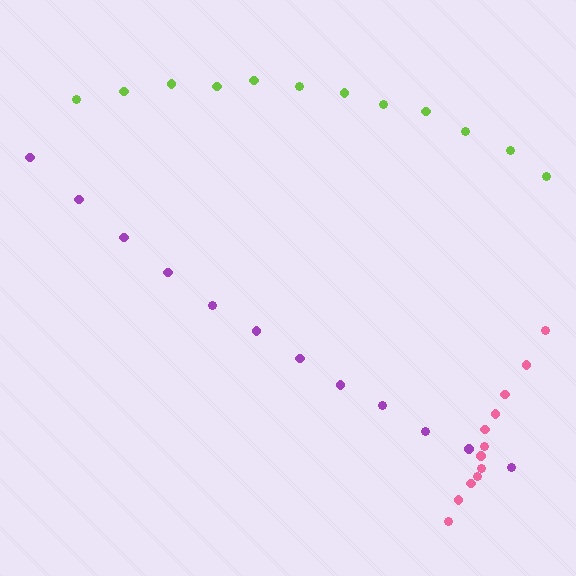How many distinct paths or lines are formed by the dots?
There are 3 distinct paths.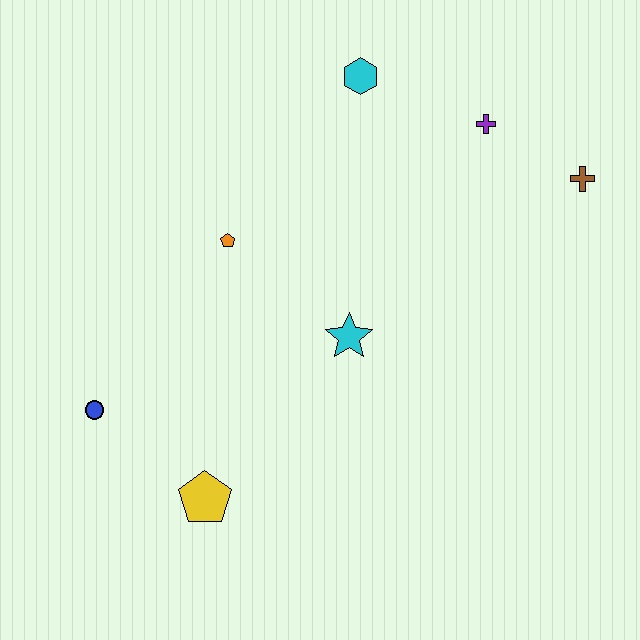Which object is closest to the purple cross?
The brown cross is closest to the purple cross.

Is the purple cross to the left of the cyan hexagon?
No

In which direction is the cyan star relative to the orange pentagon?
The cyan star is to the right of the orange pentagon.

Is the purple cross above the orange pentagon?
Yes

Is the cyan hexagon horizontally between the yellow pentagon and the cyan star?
No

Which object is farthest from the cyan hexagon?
The yellow pentagon is farthest from the cyan hexagon.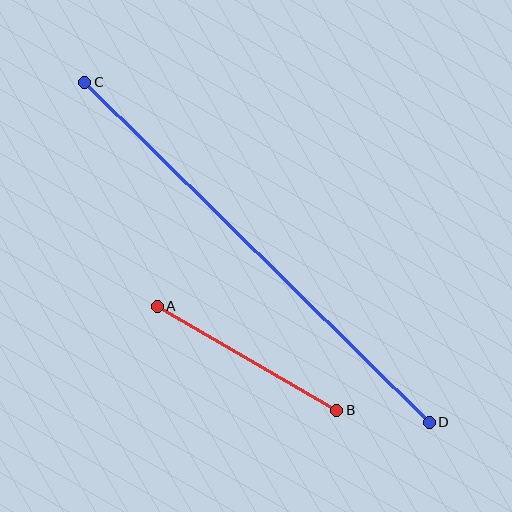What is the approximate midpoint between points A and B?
The midpoint is at approximately (247, 358) pixels.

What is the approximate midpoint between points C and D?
The midpoint is at approximately (257, 252) pixels.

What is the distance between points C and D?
The distance is approximately 484 pixels.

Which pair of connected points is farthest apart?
Points C and D are farthest apart.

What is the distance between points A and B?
The distance is approximately 208 pixels.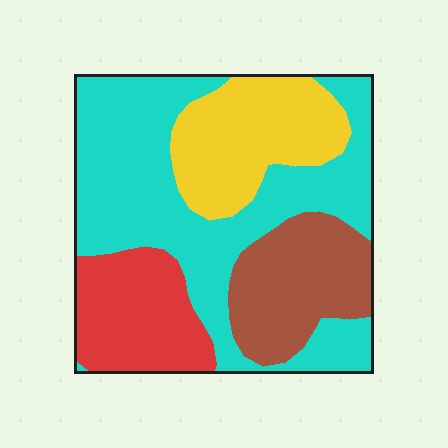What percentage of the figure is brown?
Brown takes up about one sixth (1/6) of the figure.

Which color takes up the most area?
Cyan, at roughly 45%.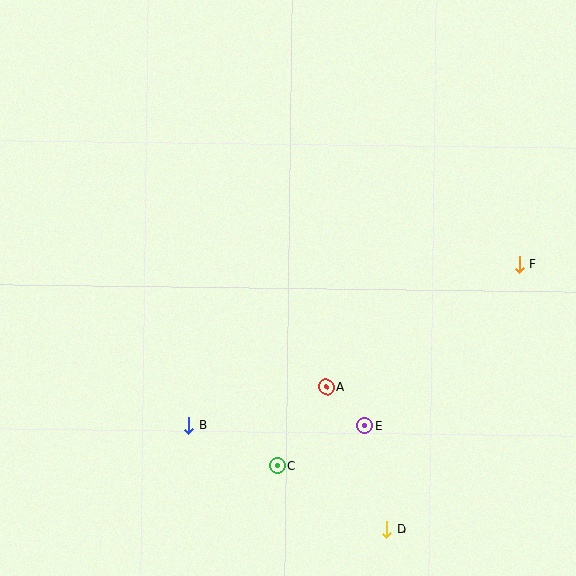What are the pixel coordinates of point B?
Point B is at (189, 425).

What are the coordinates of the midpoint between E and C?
The midpoint between E and C is at (321, 446).